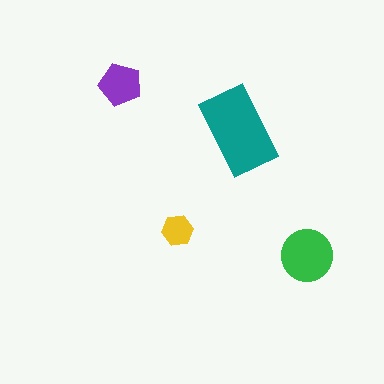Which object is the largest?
The teal rectangle.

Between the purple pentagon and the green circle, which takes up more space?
The green circle.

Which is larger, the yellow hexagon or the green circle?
The green circle.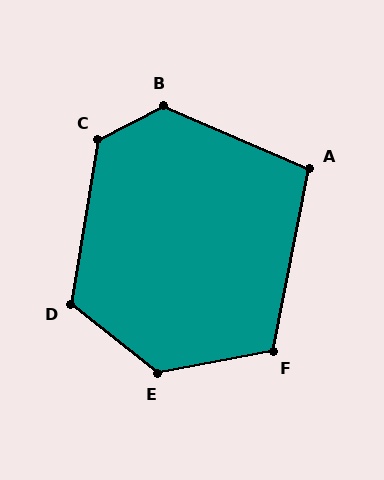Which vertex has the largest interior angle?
E, at approximately 131 degrees.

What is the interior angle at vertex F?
Approximately 112 degrees (obtuse).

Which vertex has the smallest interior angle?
A, at approximately 102 degrees.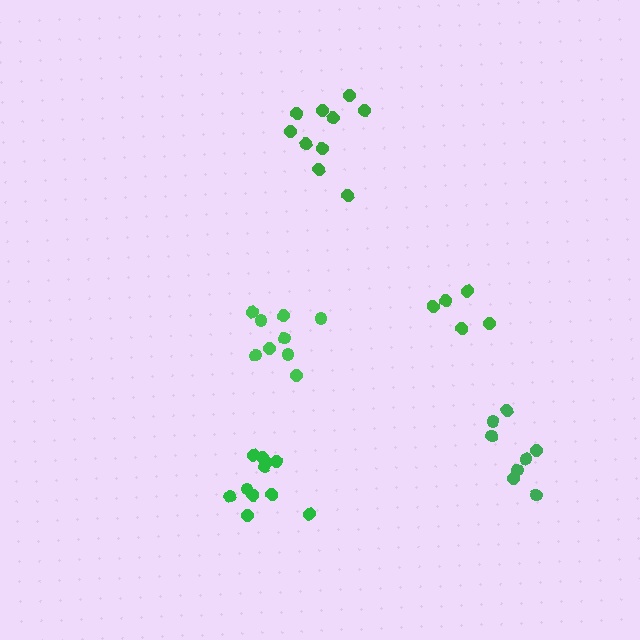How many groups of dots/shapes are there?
There are 5 groups.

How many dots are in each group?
Group 1: 11 dots, Group 2: 9 dots, Group 3: 5 dots, Group 4: 8 dots, Group 5: 10 dots (43 total).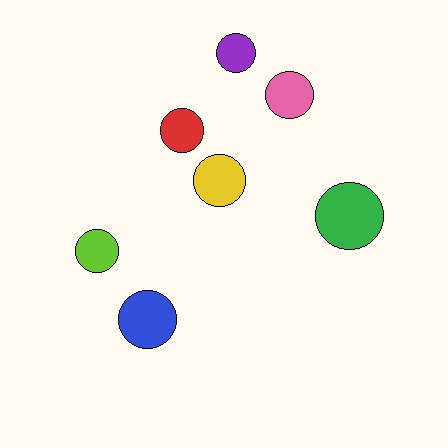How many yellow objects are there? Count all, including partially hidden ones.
There is 1 yellow object.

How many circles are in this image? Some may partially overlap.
There are 7 circles.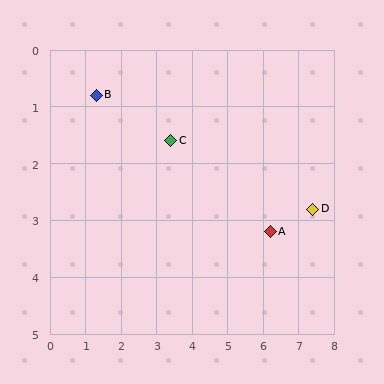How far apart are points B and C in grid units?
Points B and C are about 2.2 grid units apart.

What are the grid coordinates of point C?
Point C is at approximately (3.4, 1.6).